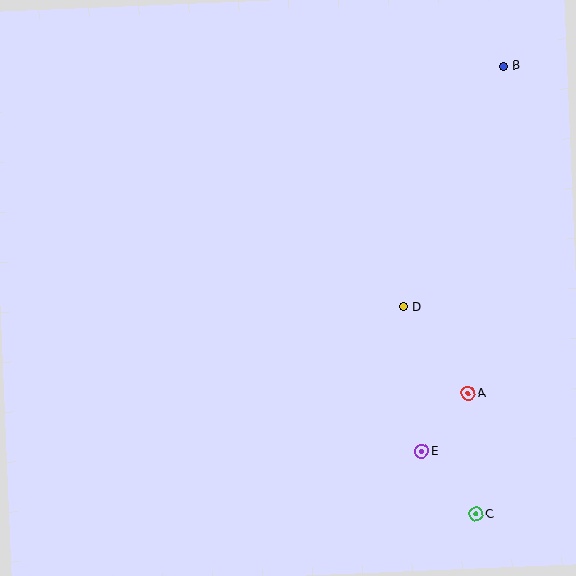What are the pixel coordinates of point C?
Point C is at (476, 514).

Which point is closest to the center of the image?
Point D at (403, 307) is closest to the center.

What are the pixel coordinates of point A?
Point A is at (468, 394).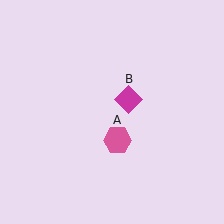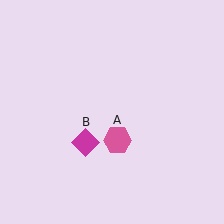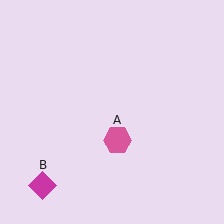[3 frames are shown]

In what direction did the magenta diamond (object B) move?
The magenta diamond (object B) moved down and to the left.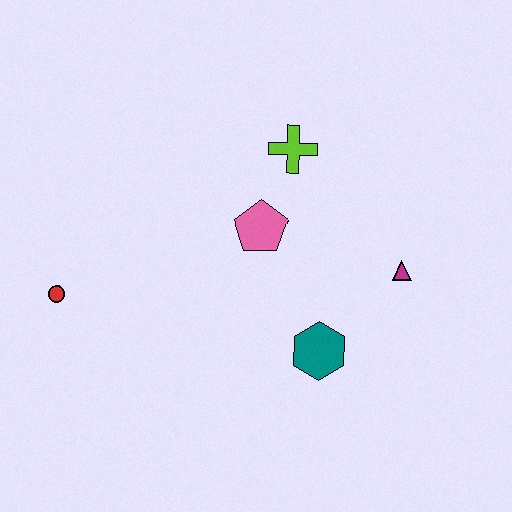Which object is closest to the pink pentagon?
The lime cross is closest to the pink pentagon.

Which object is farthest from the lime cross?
The red circle is farthest from the lime cross.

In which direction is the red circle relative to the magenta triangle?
The red circle is to the left of the magenta triangle.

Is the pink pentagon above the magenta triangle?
Yes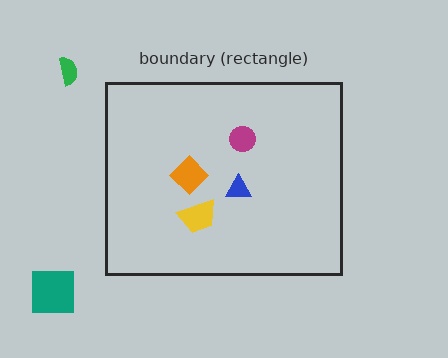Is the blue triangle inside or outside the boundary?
Inside.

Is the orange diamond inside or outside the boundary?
Inside.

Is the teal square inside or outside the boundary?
Outside.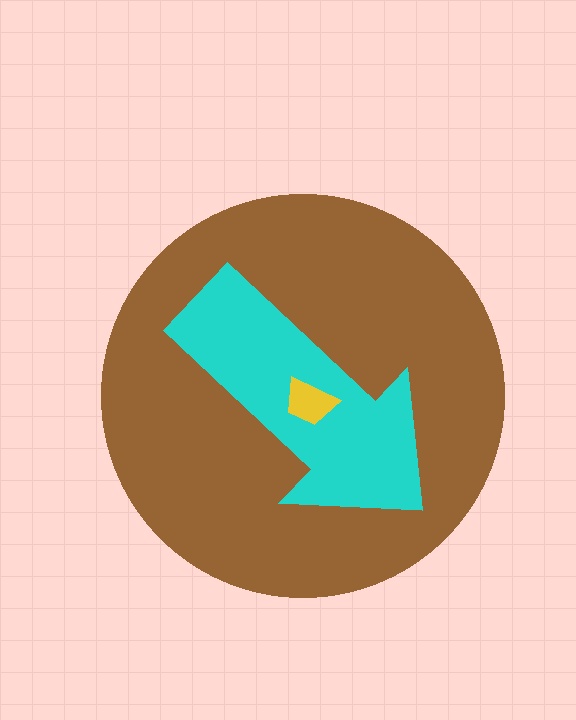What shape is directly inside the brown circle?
The cyan arrow.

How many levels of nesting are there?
3.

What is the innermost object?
The yellow trapezoid.